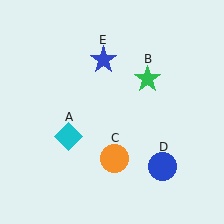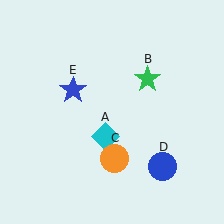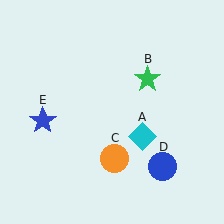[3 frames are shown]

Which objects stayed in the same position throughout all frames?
Green star (object B) and orange circle (object C) and blue circle (object D) remained stationary.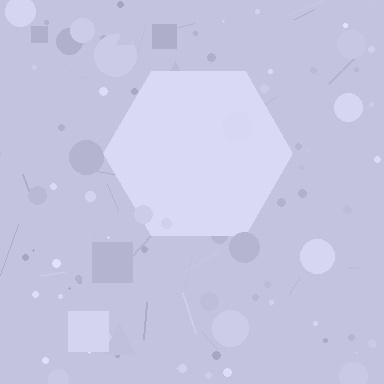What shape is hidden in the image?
A hexagon is hidden in the image.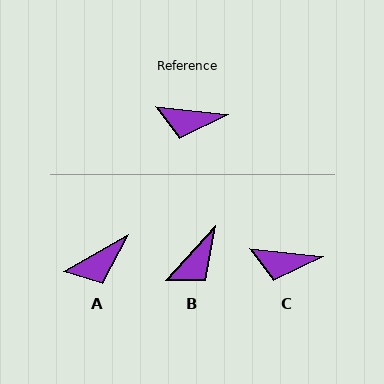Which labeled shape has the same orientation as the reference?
C.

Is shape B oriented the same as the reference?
No, it is off by about 55 degrees.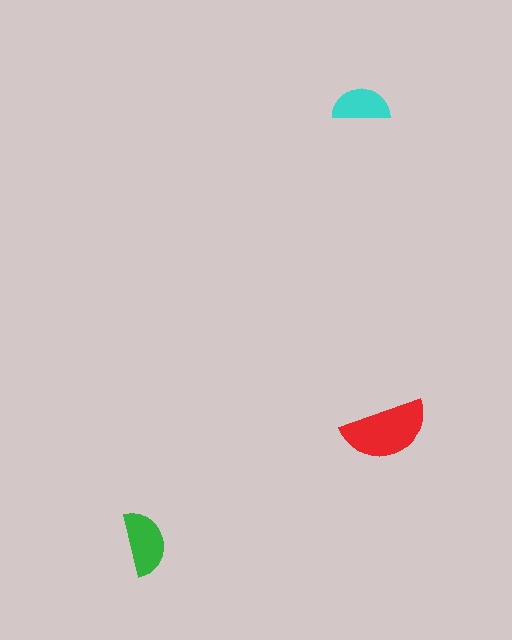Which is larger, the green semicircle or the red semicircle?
The red one.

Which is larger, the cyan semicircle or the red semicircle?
The red one.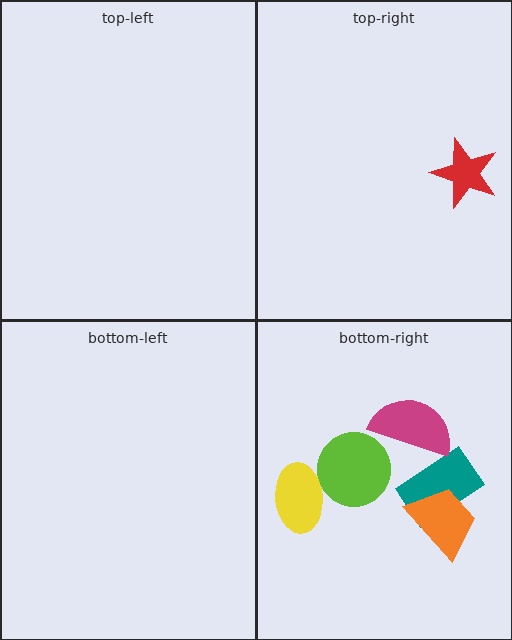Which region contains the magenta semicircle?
The bottom-right region.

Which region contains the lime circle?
The bottom-right region.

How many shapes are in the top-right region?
1.